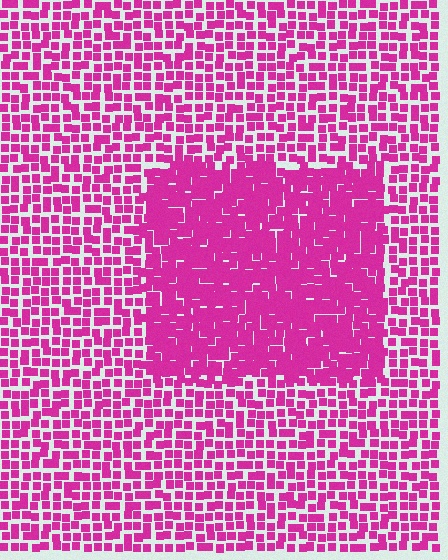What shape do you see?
I see a rectangle.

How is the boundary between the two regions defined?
The boundary is defined by a change in element density (approximately 1.8x ratio). All elements are the same color, size, and shape.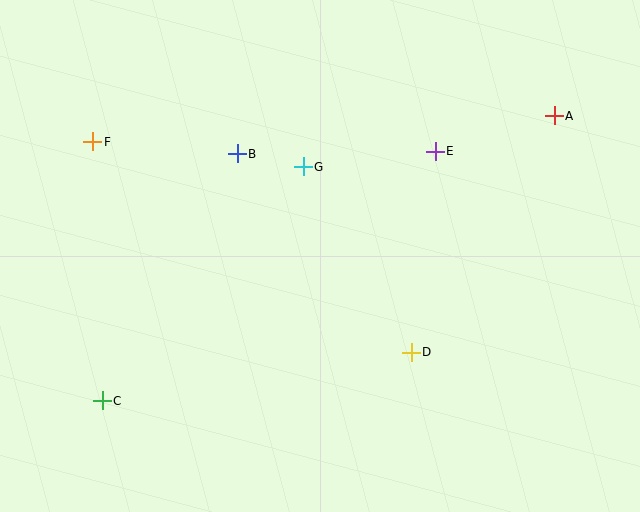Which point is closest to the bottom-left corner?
Point C is closest to the bottom-left corner.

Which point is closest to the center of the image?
Point G at (303, 167) is closest to the center.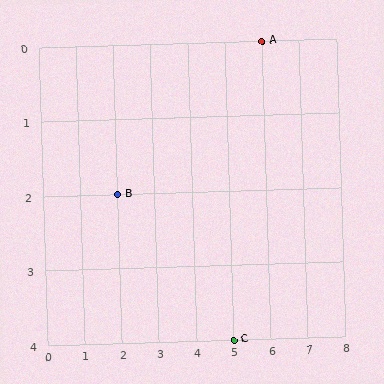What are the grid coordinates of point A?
Point A is at grid coordinates (6, 0).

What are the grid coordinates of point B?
Point B is at grid coordinates (2, 2).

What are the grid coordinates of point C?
Point C is at grid coordinates (5, 4).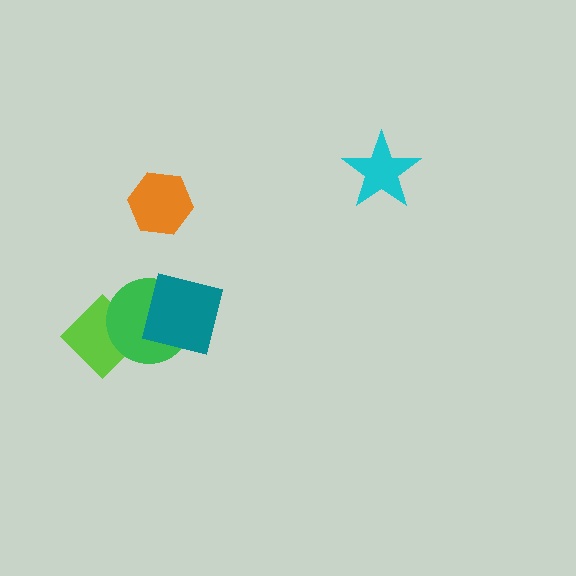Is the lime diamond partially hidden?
Yes, it is partially covered by another shape.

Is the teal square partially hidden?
No, no other shape covers it.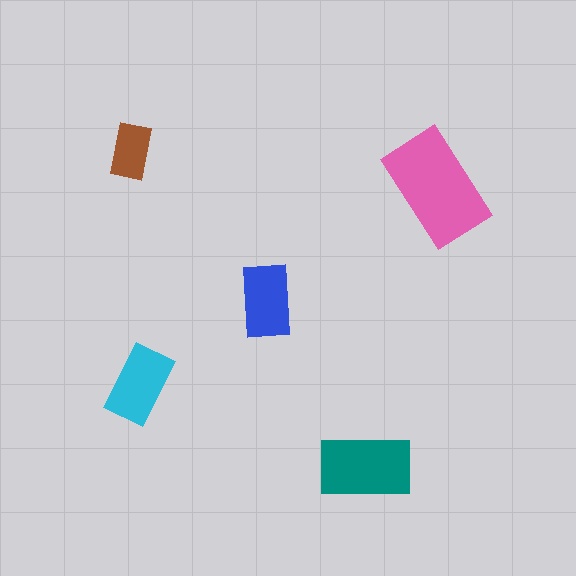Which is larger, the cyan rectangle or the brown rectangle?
The cyan one.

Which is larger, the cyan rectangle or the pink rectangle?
The pink one.